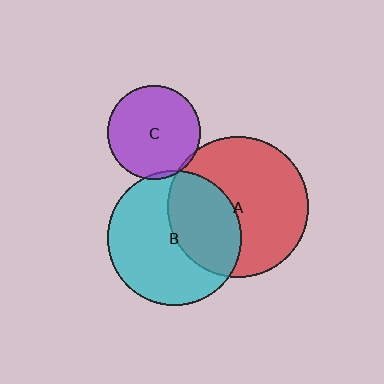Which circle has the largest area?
Circle A (red).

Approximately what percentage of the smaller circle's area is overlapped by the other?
Approximately 5%.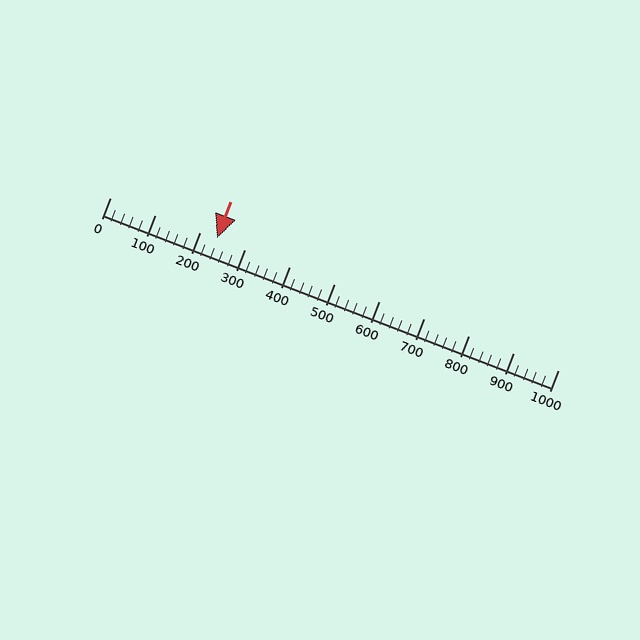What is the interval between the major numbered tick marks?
The major tick marks are spaced 100 units apart.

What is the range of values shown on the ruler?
The ruler shows values from 0 to 1000.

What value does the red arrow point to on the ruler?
The red arrow points to approximately 239.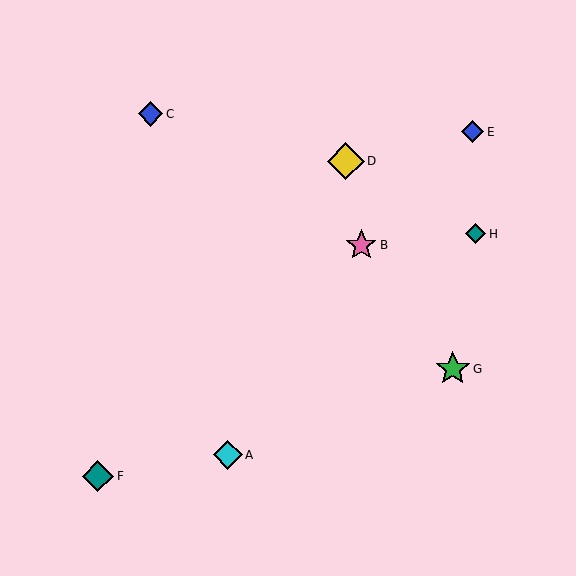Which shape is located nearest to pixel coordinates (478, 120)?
The blue diamond (labeled E) at (473, 132) is nearest to that location.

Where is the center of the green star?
The center of the green star is at (453, 369).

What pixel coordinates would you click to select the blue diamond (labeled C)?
Click at (150, 114) to select the blue diamond C.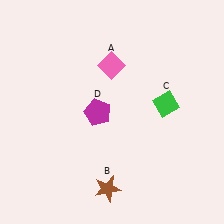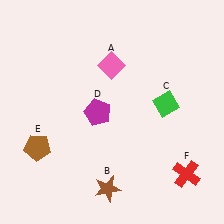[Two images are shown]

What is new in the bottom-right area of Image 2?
A red cross (F) was added in the bottom-right area of Image 2.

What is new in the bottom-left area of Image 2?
A brown pentagon (E) was added in the bottom-left area of Image 2.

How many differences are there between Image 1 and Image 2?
There are 2 differences between the two images.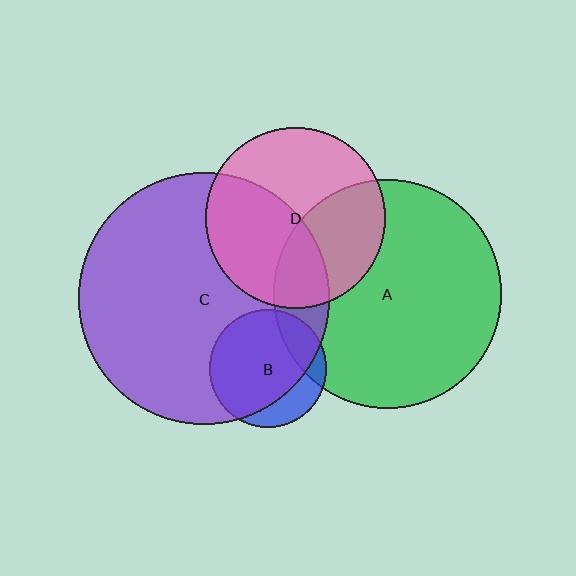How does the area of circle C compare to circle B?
Approximately 4.6 times.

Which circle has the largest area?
Circle C (purple).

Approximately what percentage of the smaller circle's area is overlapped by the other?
Approximately 80%.